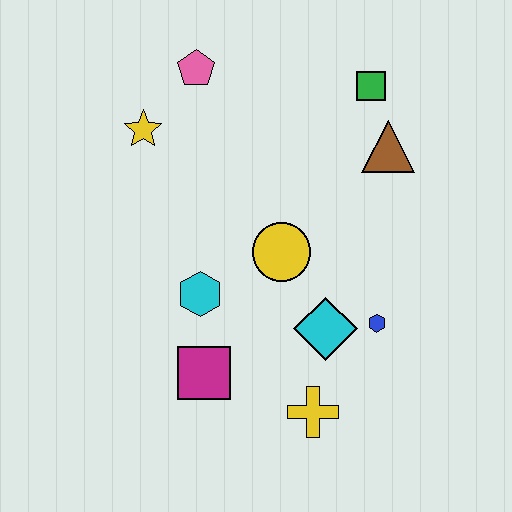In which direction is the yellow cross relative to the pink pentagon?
The yellow cross is below the pink pentagon.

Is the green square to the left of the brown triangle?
Yes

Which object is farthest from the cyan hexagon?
The green square is farthest from the cyan hexagon.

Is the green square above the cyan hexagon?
Yes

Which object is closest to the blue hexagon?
The cyan diamond is closest to the blue hexagon.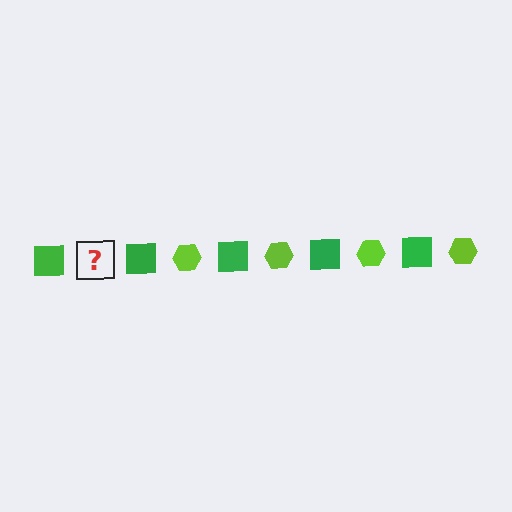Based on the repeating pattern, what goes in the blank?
The blank should be a lime hexagon.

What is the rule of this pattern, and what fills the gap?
The rule is that the pattern alternates between green square and lime hexagon. The gap should be filled with a lime hexagon.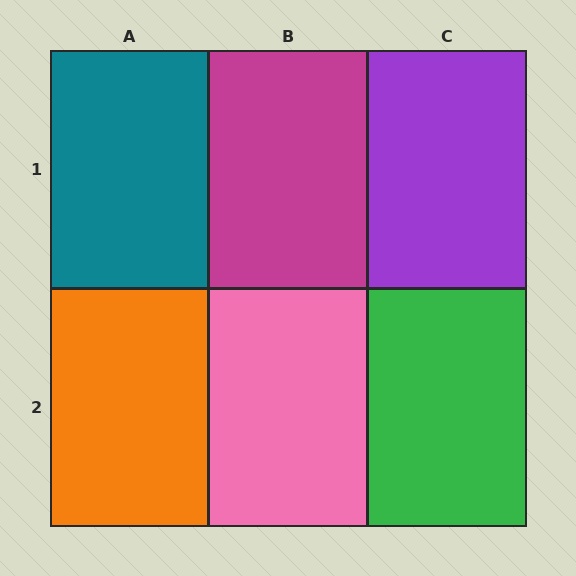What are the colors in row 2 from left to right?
Orange, pink, green.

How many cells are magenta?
1 cell is magenta.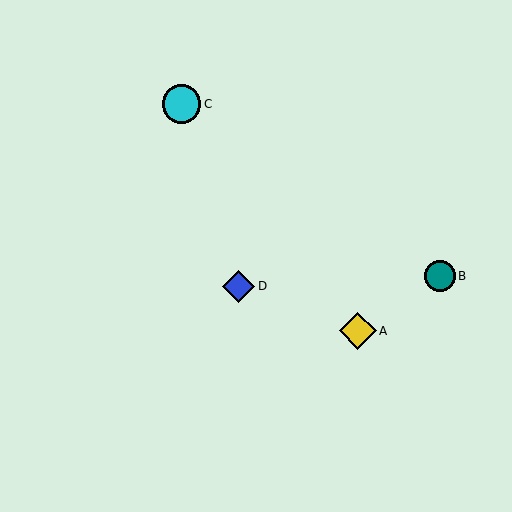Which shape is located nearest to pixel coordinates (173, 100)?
The cyan circle (labeled C) at (182, 104) is nearest to that location.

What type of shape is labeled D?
Shape D is a blue diamond.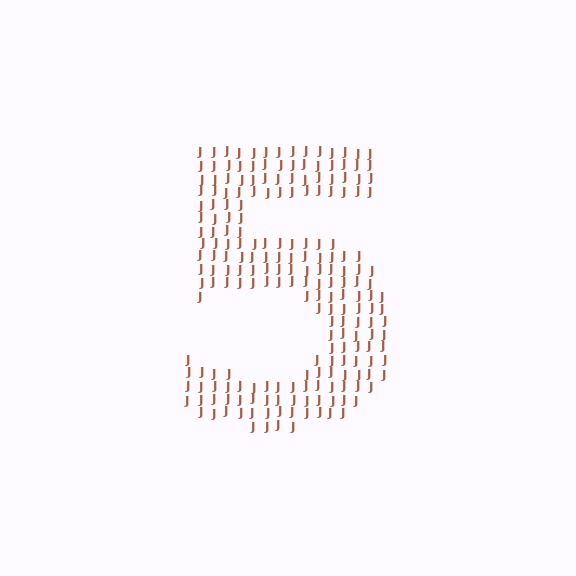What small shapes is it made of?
It is made of small letter J's.